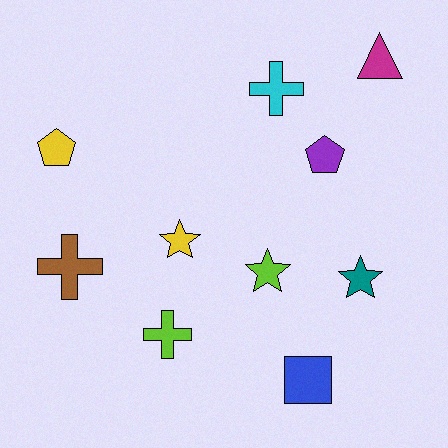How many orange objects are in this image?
There are no orange objects.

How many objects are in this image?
There are 10 objects.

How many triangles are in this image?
There is 1 triangle.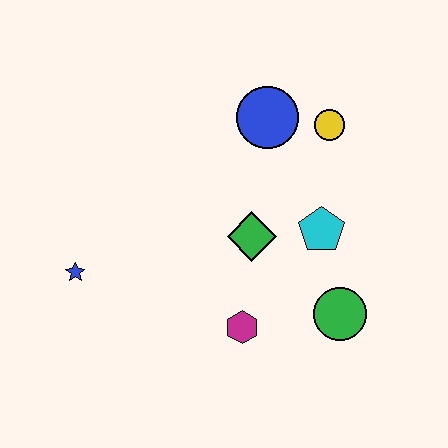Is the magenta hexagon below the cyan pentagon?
Yes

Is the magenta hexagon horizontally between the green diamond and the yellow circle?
No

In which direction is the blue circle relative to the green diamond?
The blue circle is above the green diamond.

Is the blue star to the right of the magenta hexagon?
No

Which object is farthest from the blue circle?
The blue star is farthest from the blue circle.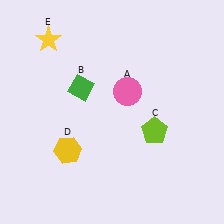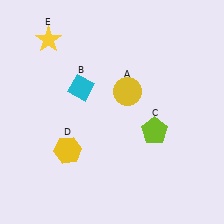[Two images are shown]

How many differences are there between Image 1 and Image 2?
There are 2 differences between the two images.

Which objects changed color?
A changed from pink to yellow. B changed from green to cyan.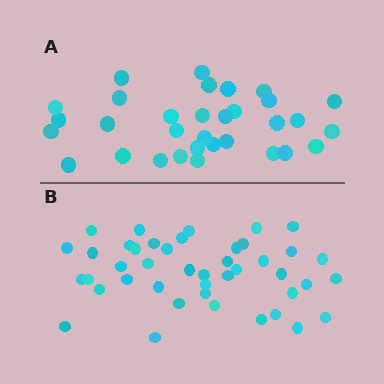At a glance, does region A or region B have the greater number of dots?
Region B (the bottom region) has more dots.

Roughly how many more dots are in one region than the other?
Region B has roughly 12 or so more dots than region A.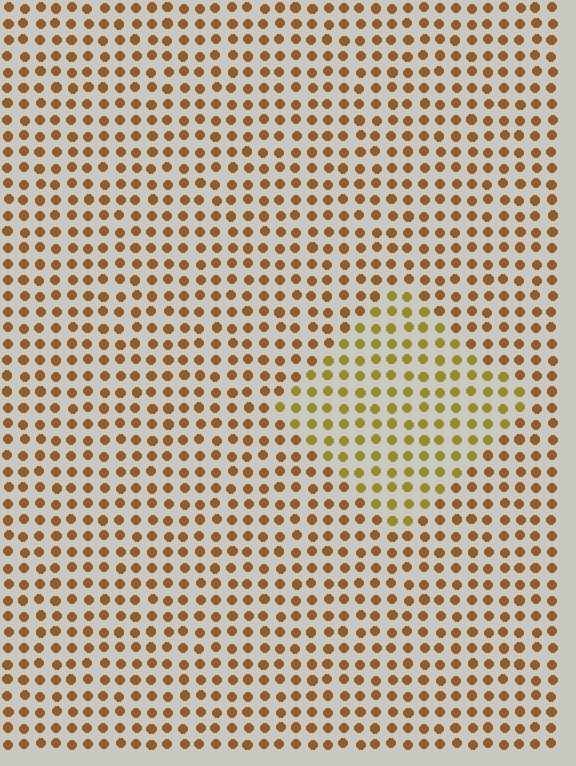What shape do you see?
I see a diamond.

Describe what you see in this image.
The image is filled with small brown elements in a uniform arrangement. A diamond-shaped region is visible where the elements are tinted to a slightly different hue, forming a subtle color boundary.